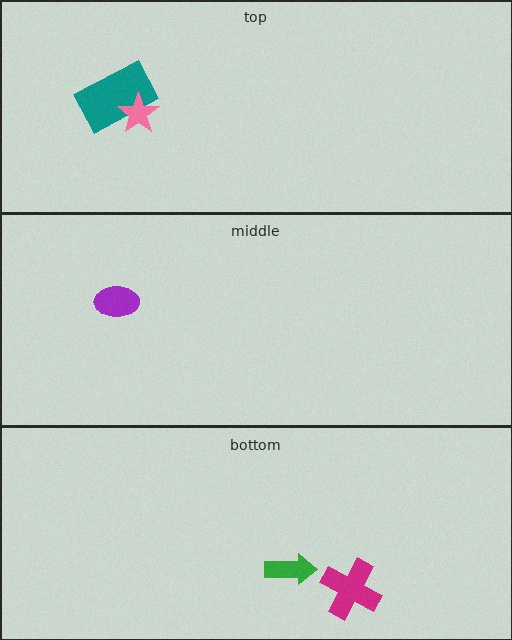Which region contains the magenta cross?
The bottom region.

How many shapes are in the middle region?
1.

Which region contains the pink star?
The top region.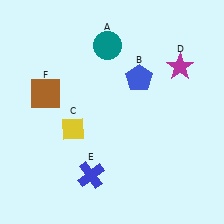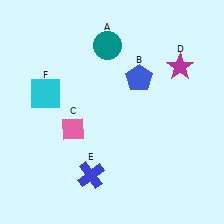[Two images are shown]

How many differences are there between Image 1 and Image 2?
There are 2 differences between the two images.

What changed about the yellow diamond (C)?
In Image 1, C is yellow. In Image 2, it changed to pink.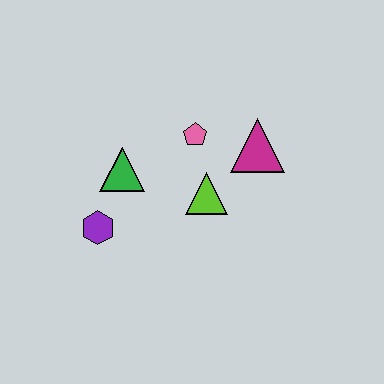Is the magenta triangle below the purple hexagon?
No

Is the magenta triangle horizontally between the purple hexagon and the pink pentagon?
No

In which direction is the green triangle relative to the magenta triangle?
The green triangle is to the left of the magenta triangle.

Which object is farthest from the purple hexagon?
The magenta triangle is farthest from the purple hexagon.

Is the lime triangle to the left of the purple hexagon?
No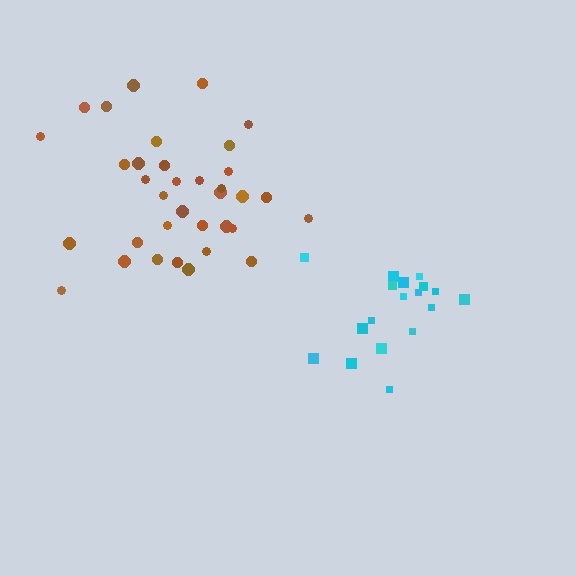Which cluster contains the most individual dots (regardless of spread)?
Brown (35).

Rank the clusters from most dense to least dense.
brown, cyan.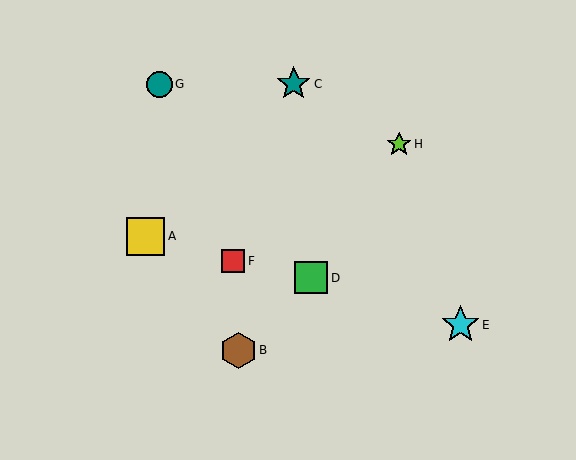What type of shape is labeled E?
Shape E is a cyan star.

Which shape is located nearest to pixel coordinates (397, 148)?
The lime star (labeled H) at (399, 144) is nearest to that location.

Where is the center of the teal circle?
The center of the teal circle is at (160, 85).